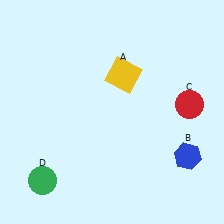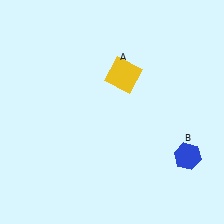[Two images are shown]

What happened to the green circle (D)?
The green circle (D) was removed in Image 2. It was in the bottom-left area of Image 1.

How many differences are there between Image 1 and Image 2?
There are 2 differences between the two images.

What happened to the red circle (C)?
The red circle (C) was removed in Image 2. It was in the top-right area of Image 1.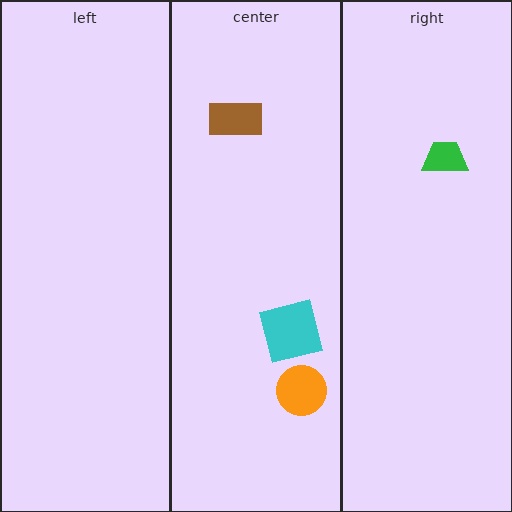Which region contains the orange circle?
The center region.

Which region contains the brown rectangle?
The center region.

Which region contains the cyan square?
The center region.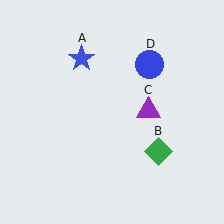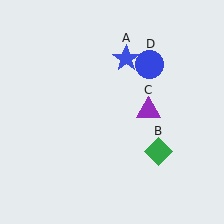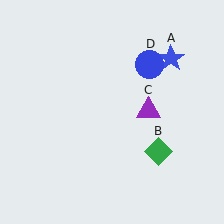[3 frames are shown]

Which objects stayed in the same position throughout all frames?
Green diamond (object B) and purple triangle (object C) and blue circle (object D) remained stationary.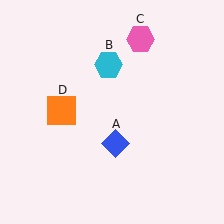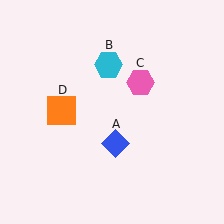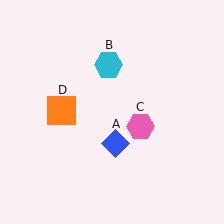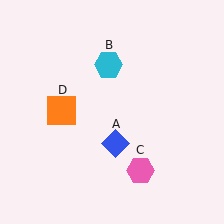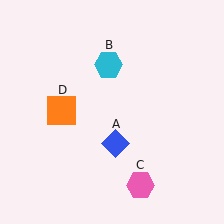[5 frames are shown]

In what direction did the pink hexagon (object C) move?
The pink hexagon (object C) moved down.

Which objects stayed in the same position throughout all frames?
Blue diamond (object A) and cyan hexagon (object B) and orange square (object D) remained stationary.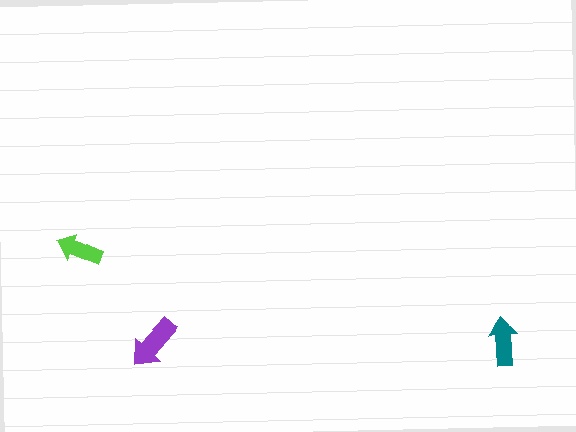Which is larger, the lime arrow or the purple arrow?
The purple one.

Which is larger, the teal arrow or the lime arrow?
The teal one.